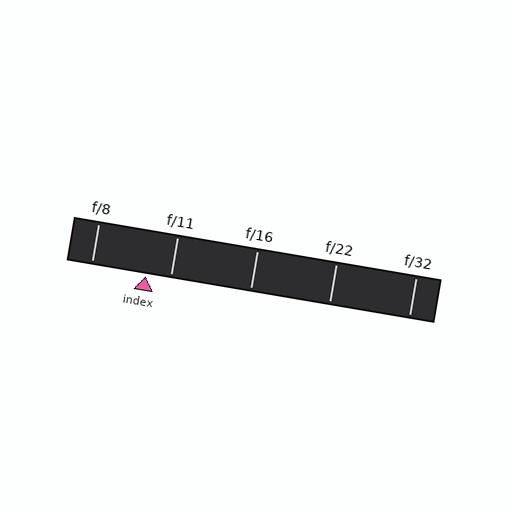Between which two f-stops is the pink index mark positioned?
The index mark is between f/8 and f/11.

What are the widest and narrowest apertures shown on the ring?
The widest aperture shown is f/8 and the narrowest is f/32.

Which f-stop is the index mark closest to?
The index mark is closest to f/11.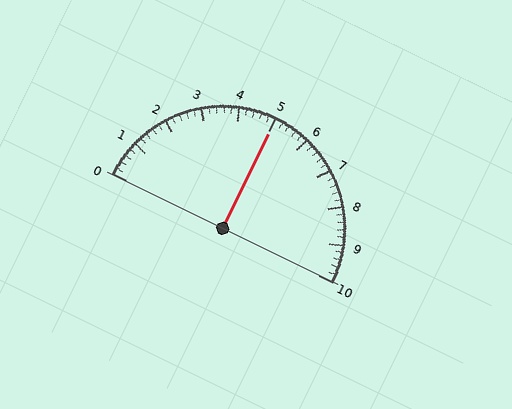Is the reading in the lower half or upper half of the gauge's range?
The reading is in the upper half of the range (0 to 10).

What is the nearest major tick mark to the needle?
The nearest major tick mark is 5.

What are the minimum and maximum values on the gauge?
The gauge ranges from 0 to 10.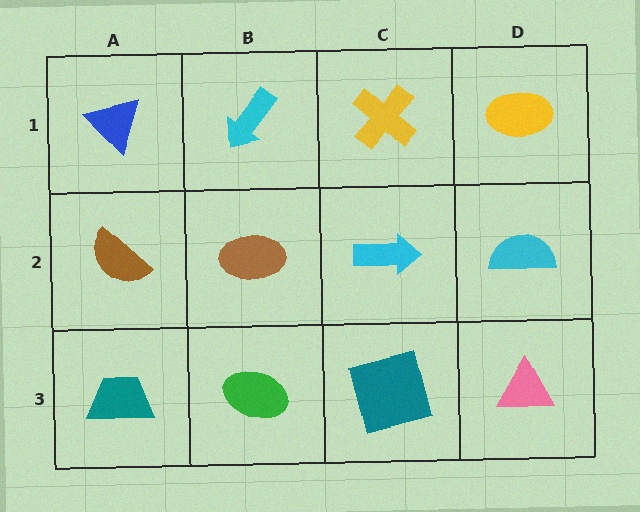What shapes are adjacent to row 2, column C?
A yellow cross (row 1, column C), a teal square (row 3, column C), a brown ellipse (row 2, column B), a cyan semicircle (row 2, column D).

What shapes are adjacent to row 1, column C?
A cyan arrow (row 2, column C), a cyan arrow (row 1, column B), a yellow ellipse (row 1, column D).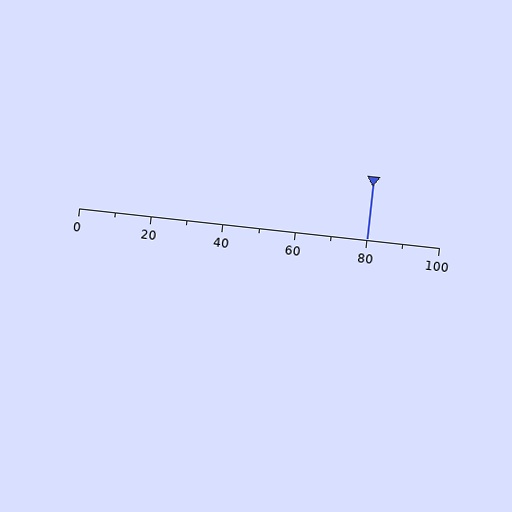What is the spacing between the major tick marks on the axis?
The major ticks are spaced 20 apart.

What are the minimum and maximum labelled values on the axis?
The axis runs from 0 to 100.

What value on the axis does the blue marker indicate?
The marker indicates approximately 80.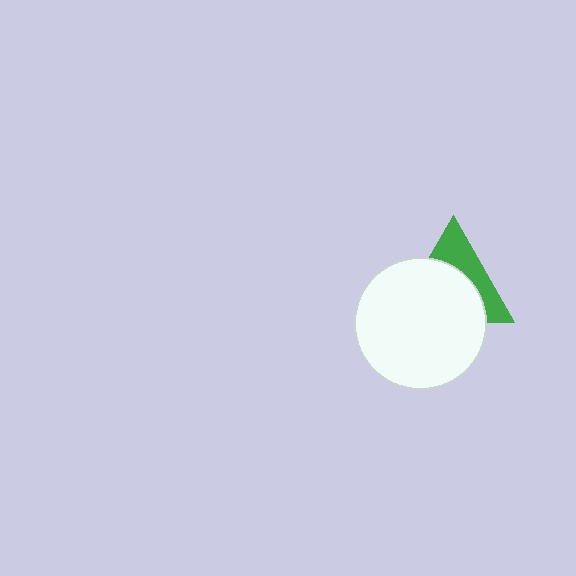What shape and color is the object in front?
The object in front is a white circle.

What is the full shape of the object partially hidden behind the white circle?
The partially hidden object is a green triangle.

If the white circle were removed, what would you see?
You would see the complete green triangle.